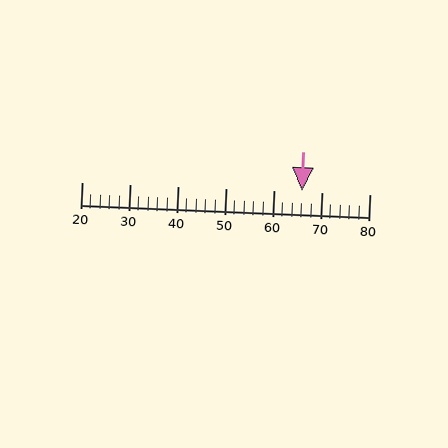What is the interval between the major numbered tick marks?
The major tick marks are spaced 10 units apart.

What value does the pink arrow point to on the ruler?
The pink arrow points to approximately 66.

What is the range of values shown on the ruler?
The ruler shows values from 20 to 80.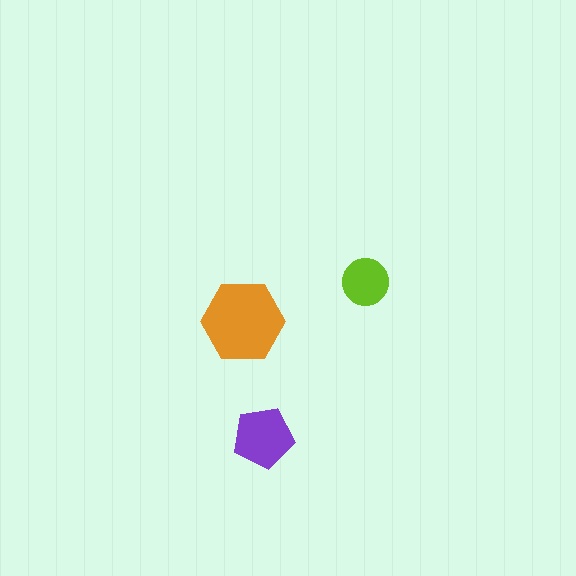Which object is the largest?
The orange hexagon.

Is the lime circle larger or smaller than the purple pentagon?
Smaller.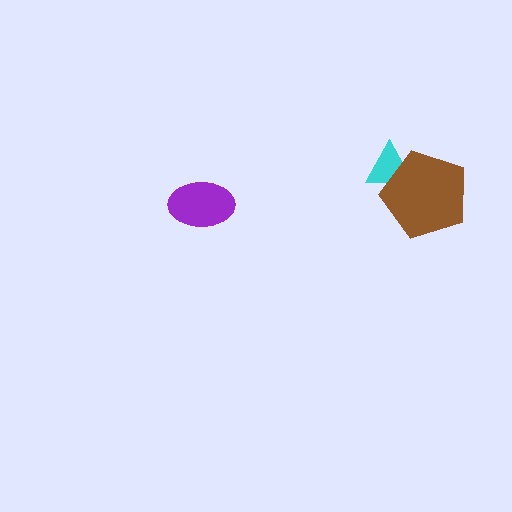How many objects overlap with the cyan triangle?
1 object overlaps with the cyan triangle.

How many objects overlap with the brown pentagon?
1 object overlaps with the brown pentagon.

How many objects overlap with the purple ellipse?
0 objects overlap with the purple ellipse.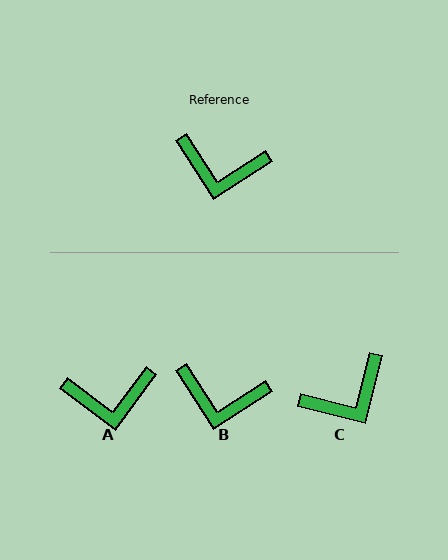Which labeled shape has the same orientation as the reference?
B.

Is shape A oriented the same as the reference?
No, it is off by about 20 degrees.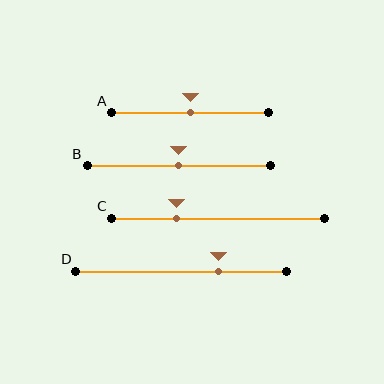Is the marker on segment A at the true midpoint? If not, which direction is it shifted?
Yes, the marker on segment A is at the true midpoint.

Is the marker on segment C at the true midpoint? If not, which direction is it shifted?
No, the marker on segment C is shifted to the left by about 20% of the segment length.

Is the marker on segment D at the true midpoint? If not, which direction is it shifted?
No, the marker on segment D is shifted to the right by about 17% of the segment length.